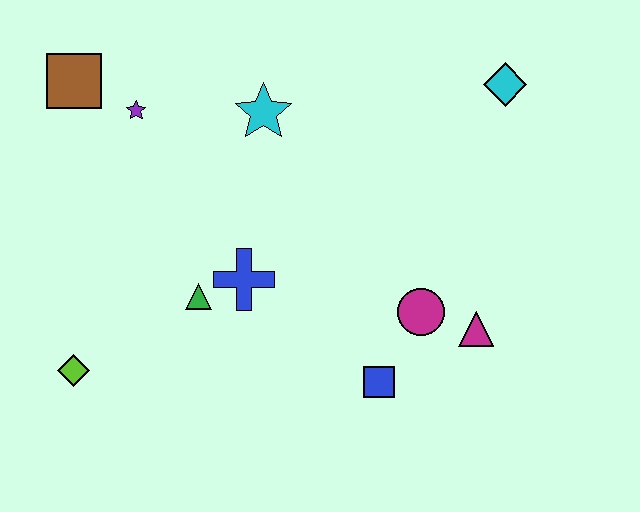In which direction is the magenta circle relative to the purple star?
The magenta circle is to the right of the purple star.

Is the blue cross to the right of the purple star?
Yes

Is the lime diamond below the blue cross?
Yes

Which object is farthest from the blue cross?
The cyan diamond is farthest from the blue cross.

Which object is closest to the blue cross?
The green triangle is closest to the blue cross.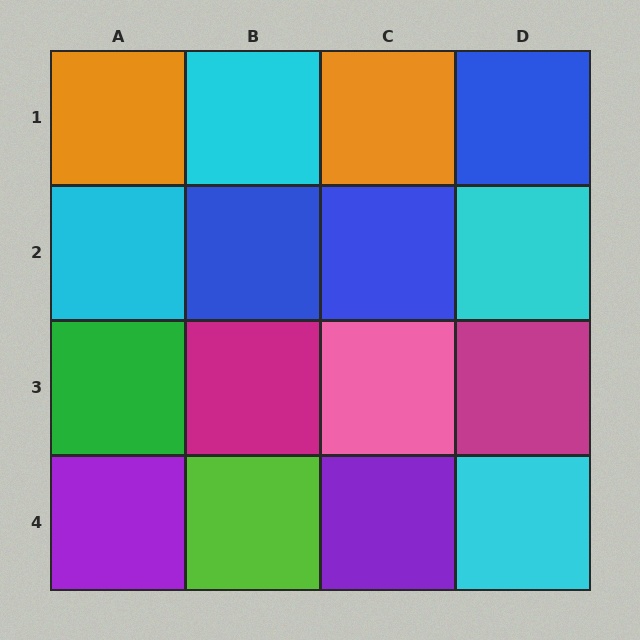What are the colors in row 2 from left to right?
Cyan, blue, blue, cyan.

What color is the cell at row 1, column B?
Cyan.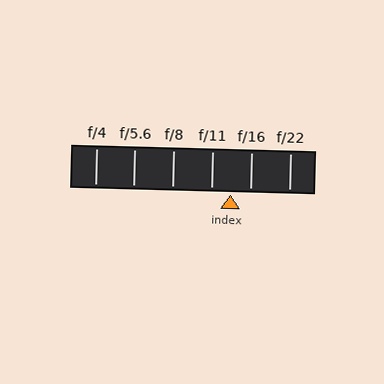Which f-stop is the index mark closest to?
The index mark is closest to f/11.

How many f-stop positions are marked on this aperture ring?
There are 6 f-stop positions marked.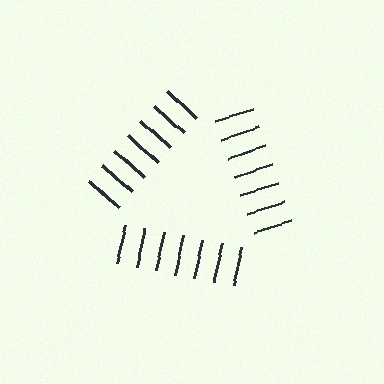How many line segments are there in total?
21 — 7 along each of the 3 edges.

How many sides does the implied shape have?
3 sides — the line-ends trace a triangle.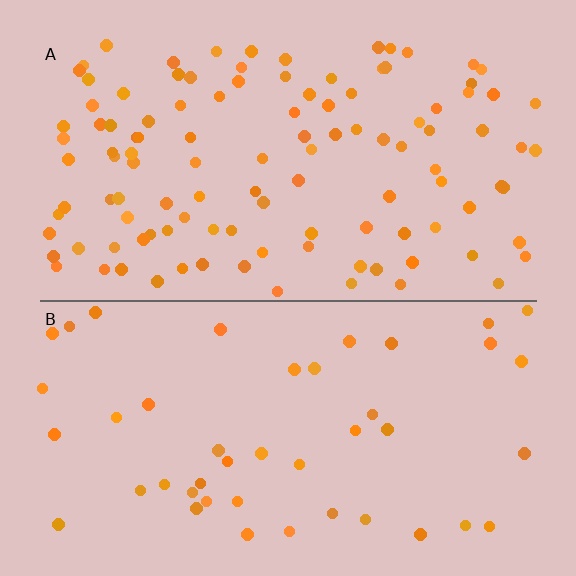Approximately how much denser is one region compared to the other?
Approximately 2.6× — region A over region B.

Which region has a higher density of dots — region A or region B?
A (the top).